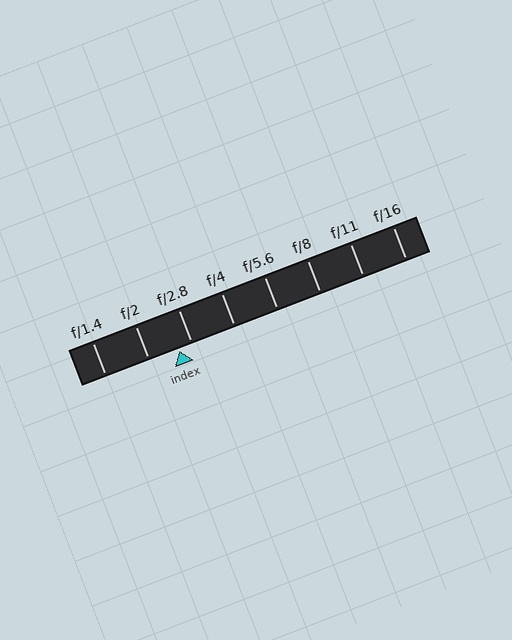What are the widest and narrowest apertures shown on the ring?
The widest aperture shown is f/1.4 and the narrowest is f/16.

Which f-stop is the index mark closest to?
The index mark is closest to f/2.8.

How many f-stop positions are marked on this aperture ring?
There are 8 f-stop positions marked.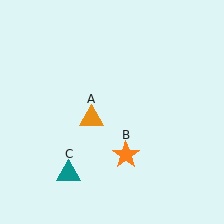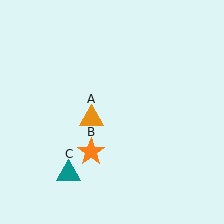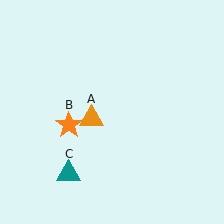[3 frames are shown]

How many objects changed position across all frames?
1 object changed position: orange star (object B).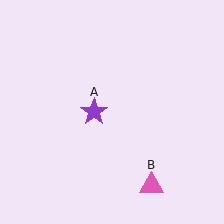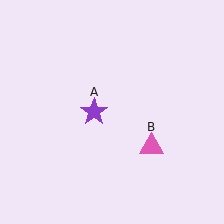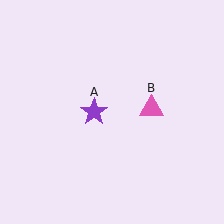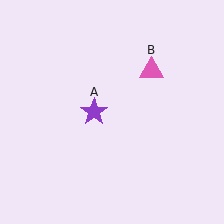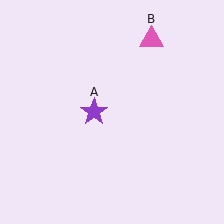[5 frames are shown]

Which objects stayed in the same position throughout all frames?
Purple star (object A) remained stationary.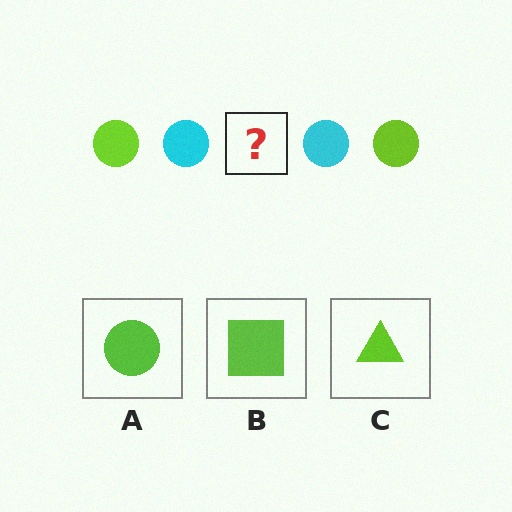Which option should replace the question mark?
Option A.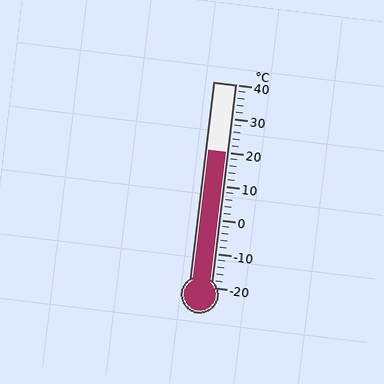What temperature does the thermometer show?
The thermometer shows approximately 20°C.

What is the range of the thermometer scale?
The thermometer scale ranges from -20°C to 40°C.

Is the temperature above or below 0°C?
The temperature is above 0°C.